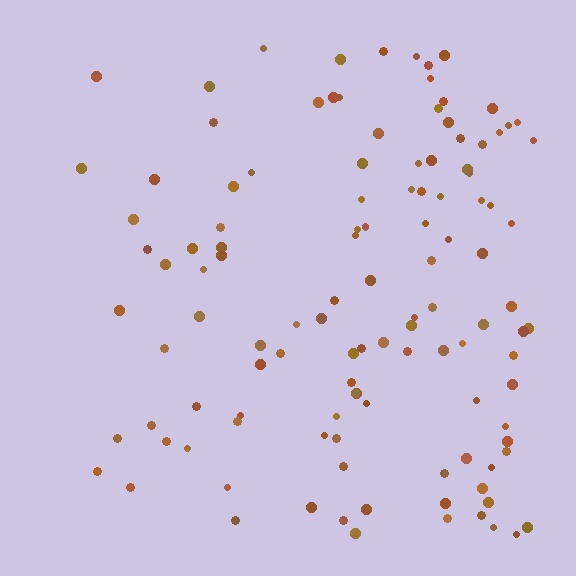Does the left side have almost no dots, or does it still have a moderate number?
Still a moderate number, just noticeably fewer than the right.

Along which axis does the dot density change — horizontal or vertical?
Horizontal.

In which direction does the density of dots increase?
From left to right, with the right side densest.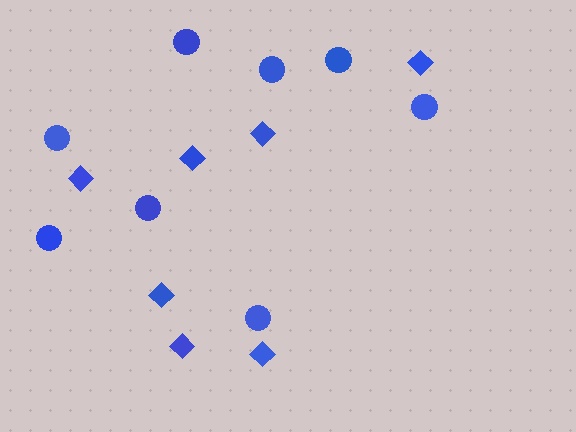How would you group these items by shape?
There are 2 groups: one group of circles (8) and one group of diamonds (7).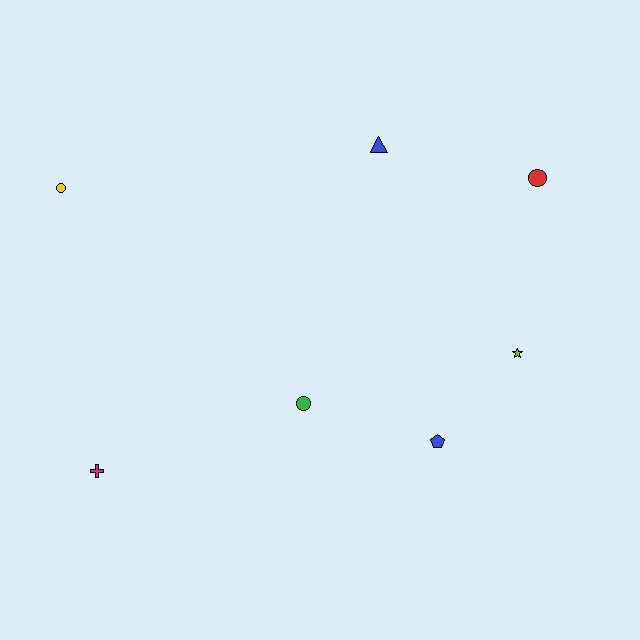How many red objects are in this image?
There is 1 red object.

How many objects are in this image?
There are 7 objects.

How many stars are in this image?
There is 1 star.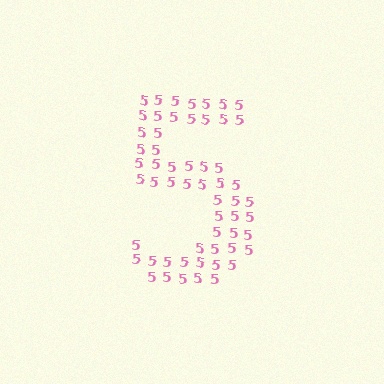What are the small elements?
The small elements are digit 5's.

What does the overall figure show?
The overall figure shows the digit 5.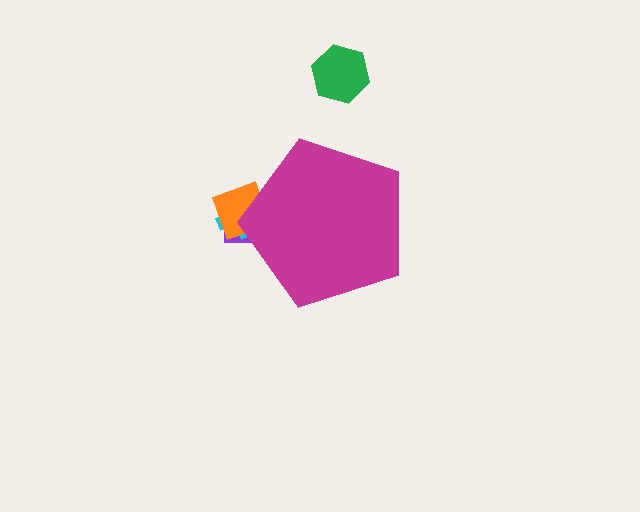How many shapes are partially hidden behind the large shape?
3 shapes are partially hidden.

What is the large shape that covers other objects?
A magenta pentagon.